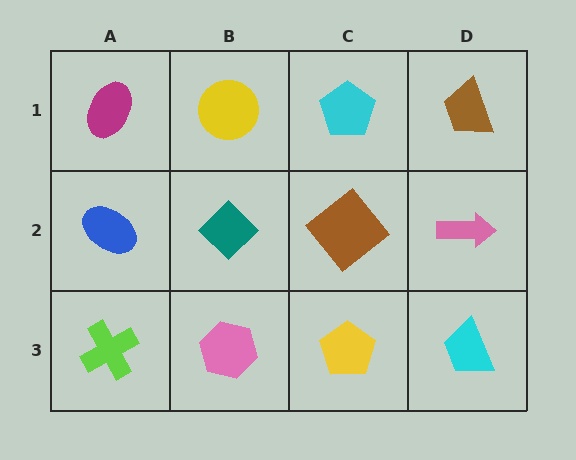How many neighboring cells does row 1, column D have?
2.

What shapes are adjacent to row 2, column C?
A cyan pentagon (row 1, column C), a yellow pentagon (row 3, column C), a teal diamond (row 2, column B), a pink arrow (row 2, column D).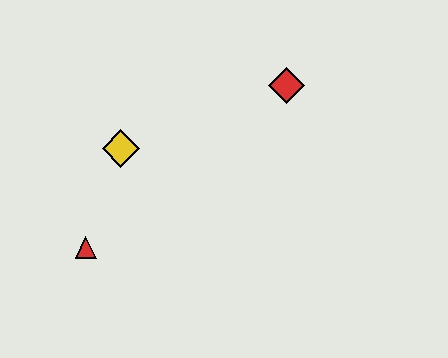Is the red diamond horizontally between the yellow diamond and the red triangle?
No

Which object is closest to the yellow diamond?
The red triangle is closest to the yellow diamond.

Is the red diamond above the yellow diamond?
Yes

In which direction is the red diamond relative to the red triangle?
The red diamond is to the right of the red triangle.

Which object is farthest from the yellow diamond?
The red diamond is farthest from the yellow diamond.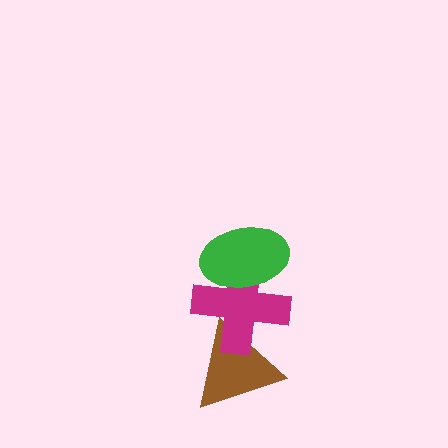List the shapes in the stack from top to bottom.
From top to bottom: the green ellipse, the magenta cross, the brown triangle.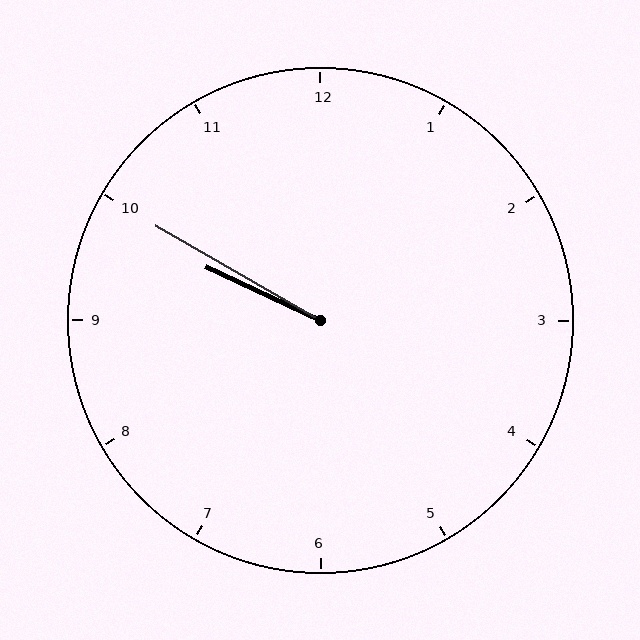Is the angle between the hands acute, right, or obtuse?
It is acute.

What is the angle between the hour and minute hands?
Approximately 5 degrees.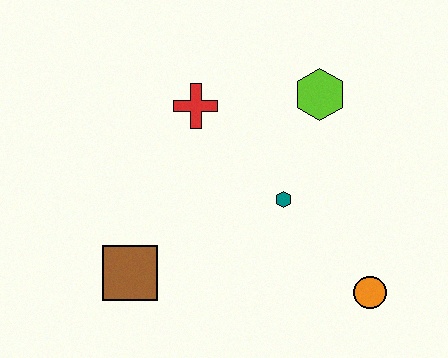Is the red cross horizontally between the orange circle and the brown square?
Yes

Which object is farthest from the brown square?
The lime hexagon is farthest from the brown square.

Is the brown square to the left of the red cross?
Yes